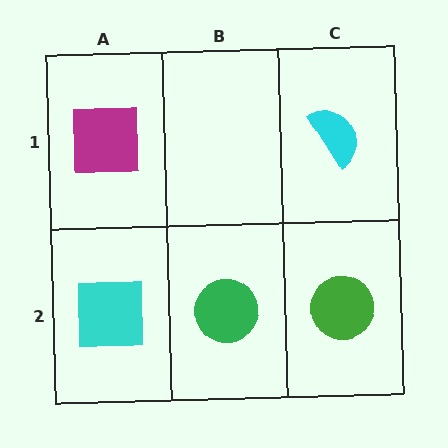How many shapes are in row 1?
2 shapes.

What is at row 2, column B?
A green circle.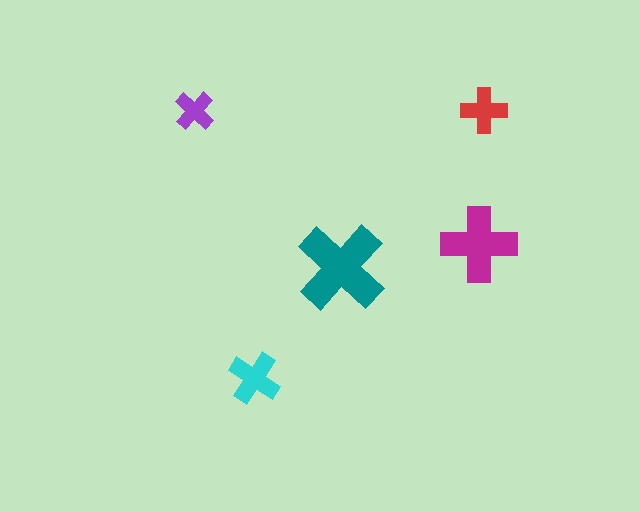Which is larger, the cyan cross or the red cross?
The cyan one.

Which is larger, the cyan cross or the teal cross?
The teal one.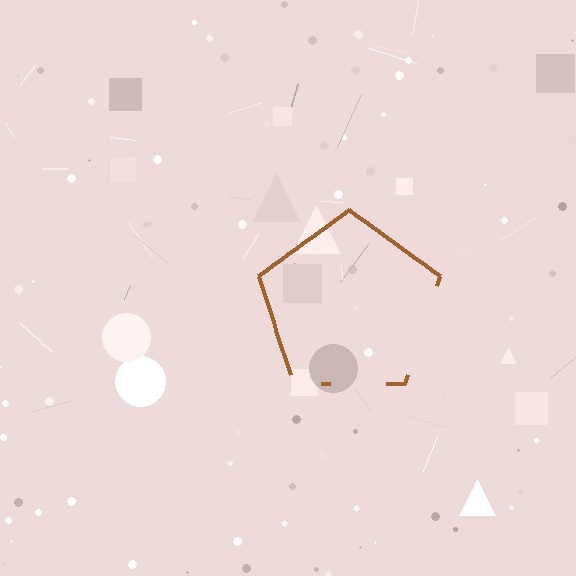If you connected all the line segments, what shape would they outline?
They would outline a pentagon.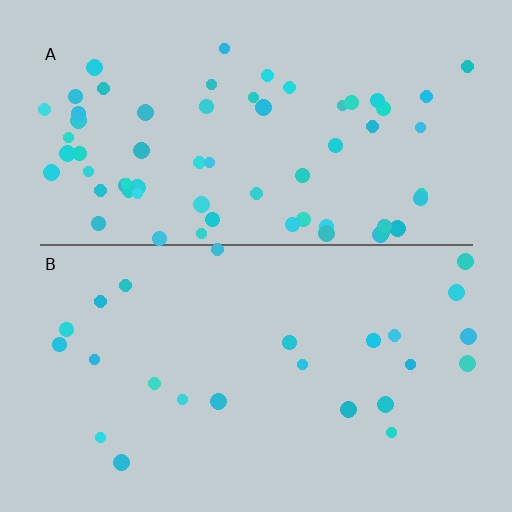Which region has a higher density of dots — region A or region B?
A (the top).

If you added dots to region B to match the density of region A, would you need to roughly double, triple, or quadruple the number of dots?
Approximately triple.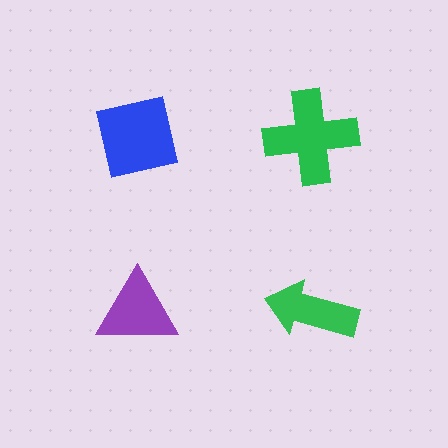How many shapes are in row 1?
2 shapes.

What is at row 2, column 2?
A green arrow.